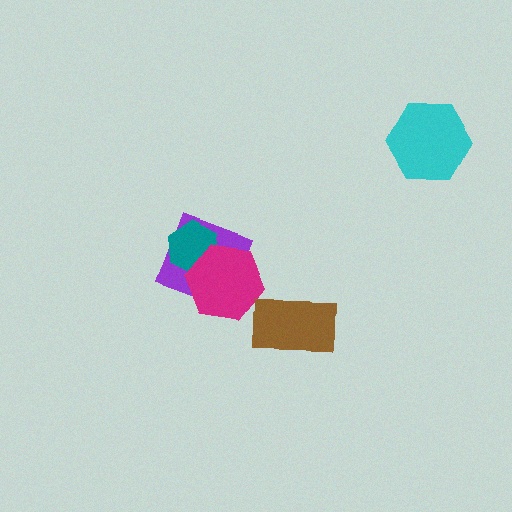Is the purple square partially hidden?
Yes, it is partially covered by another shape.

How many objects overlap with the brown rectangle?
0 objects overlap with the brown rectangle.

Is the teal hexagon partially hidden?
Yes, it is partially covered by another shape.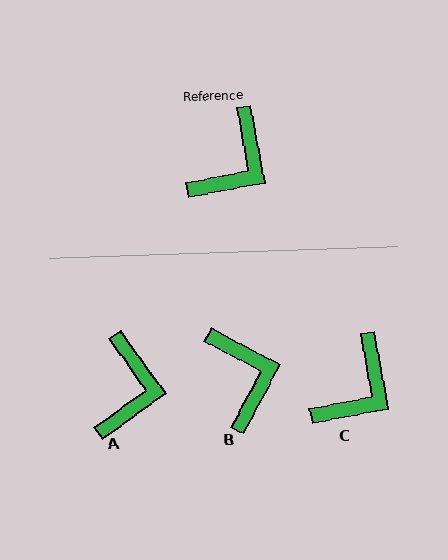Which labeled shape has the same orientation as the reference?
C.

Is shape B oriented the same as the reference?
No, it is off by about 52 degrees.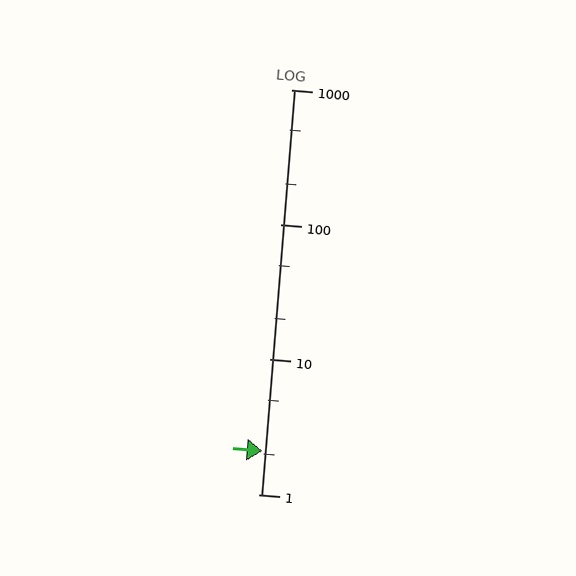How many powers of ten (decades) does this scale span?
The scale spans 3 decades, from 1 to 1000.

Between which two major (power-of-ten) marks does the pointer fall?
The pointer is between 1 and 10.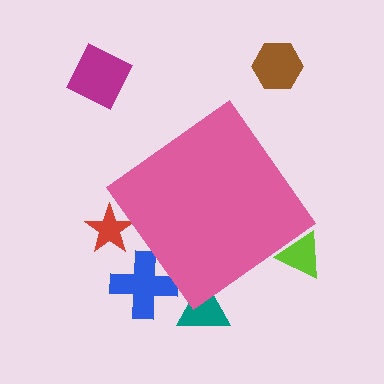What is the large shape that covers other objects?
A pink diamond.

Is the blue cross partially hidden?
Yes, the blue cross is partially hidden behind the pink diamond.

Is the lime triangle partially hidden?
Yes, the lime triangle is partially hidden behind the pink diamond.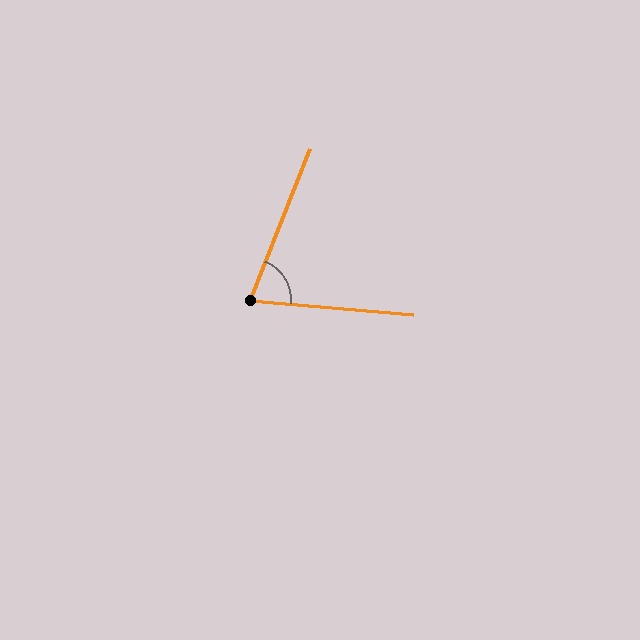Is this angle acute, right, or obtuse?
It is acute.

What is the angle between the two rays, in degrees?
Approximately 73 degrees.